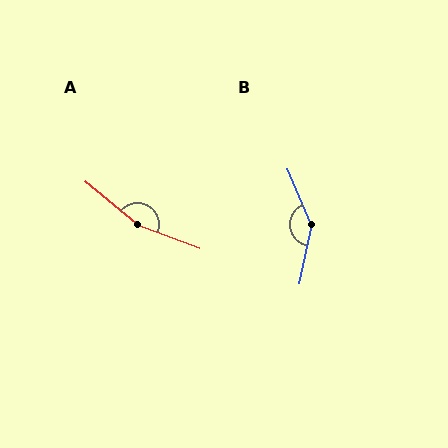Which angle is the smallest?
B, at approximately 145 degrees.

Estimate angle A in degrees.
Approximately 161 degrees.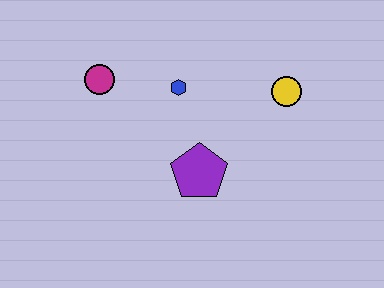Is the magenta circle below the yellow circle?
No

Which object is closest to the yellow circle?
The blue hexagon is closest to the yellow circle.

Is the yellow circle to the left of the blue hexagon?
No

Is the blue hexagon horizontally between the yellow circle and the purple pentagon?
No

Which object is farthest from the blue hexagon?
The yellow circle is farthest from the blue hexagon.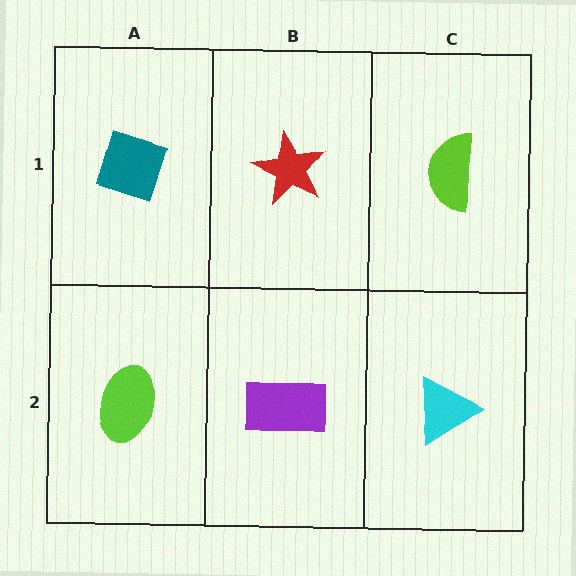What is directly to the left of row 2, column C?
A purple rectangle.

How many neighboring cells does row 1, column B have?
3.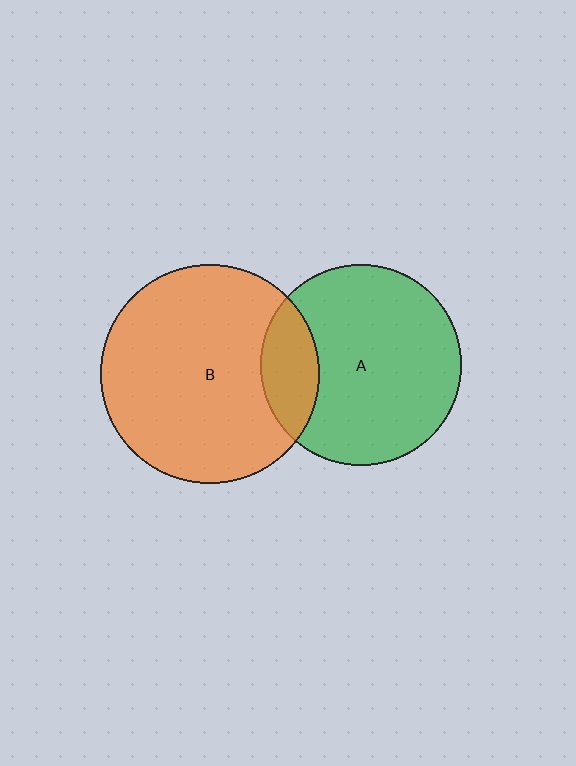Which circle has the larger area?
Circle B (orange).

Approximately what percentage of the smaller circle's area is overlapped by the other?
Approximately 20%.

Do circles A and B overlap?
Yes.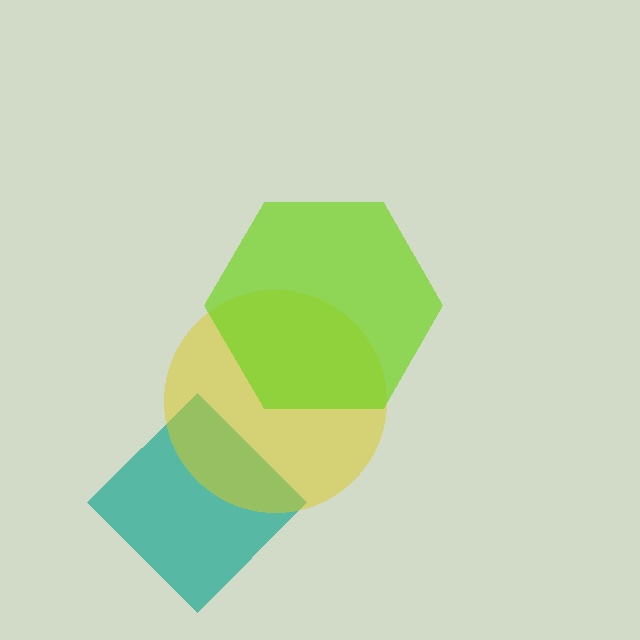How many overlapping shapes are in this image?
There are 3 overlapping shapes in the image.